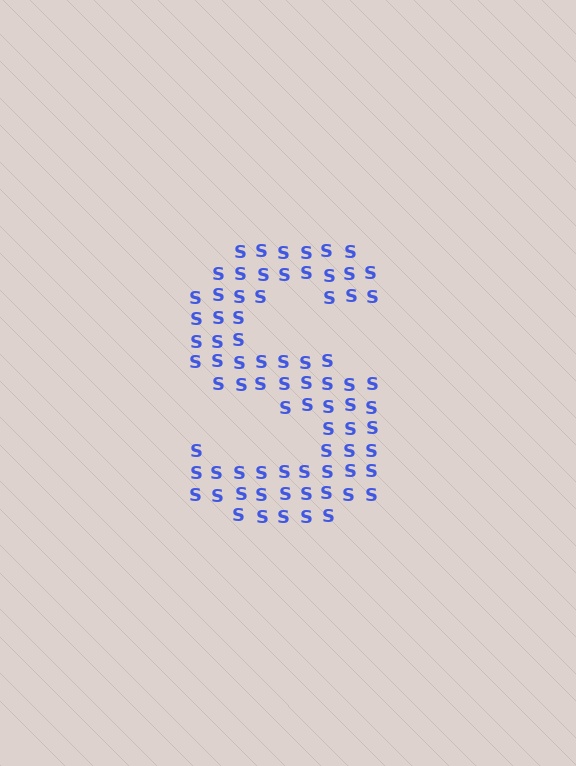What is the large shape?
The large shape is the letter S.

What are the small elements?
The small elements are letter S's.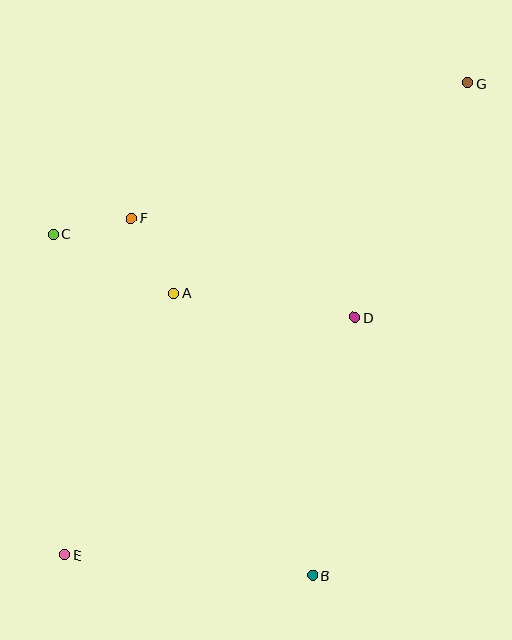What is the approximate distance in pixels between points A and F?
The distance between A and F is approximately 86 pixels.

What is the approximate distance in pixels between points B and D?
The distance between B and D is approximately 262 pixels.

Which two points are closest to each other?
Points C and F are closest to each other.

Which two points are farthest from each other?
Points E and G are farthest from each other.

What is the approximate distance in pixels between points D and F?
The distance between D and F is approximately 245 pixels.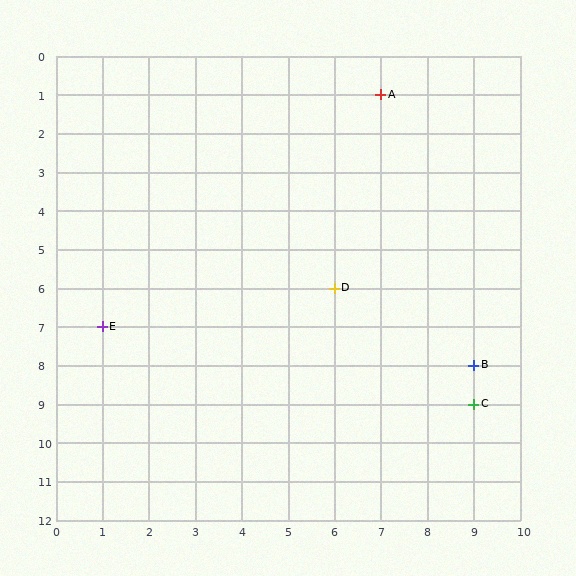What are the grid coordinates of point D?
Point D is at grid coordinates (6, 6).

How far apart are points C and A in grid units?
Points C and A are 2 columns and 8 rows apart (about 8.2 grid units diagonally).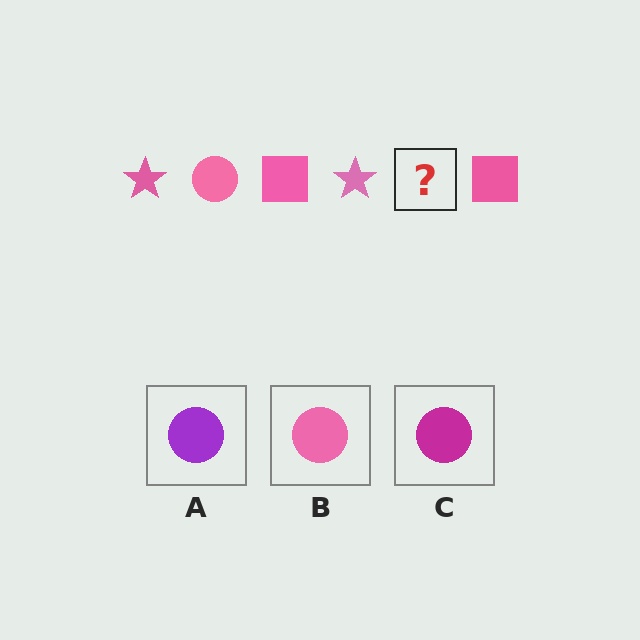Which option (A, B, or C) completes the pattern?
B.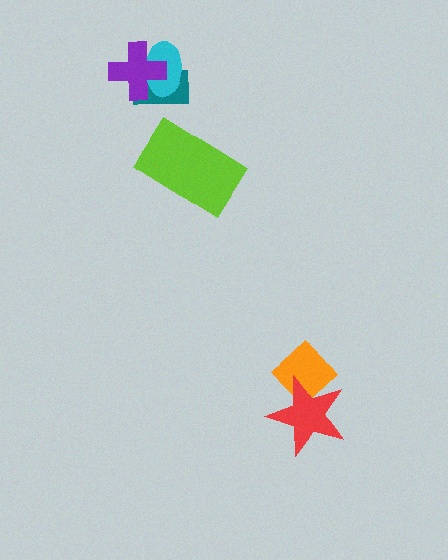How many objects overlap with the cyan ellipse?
2 objects overlap with the cyan ellipse.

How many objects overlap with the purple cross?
2 objects overlap with the purple cross.